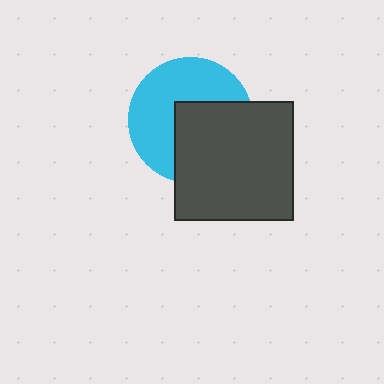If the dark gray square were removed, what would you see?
You would see the complete cyan circle.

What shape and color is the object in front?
The object in front is a dark gray square.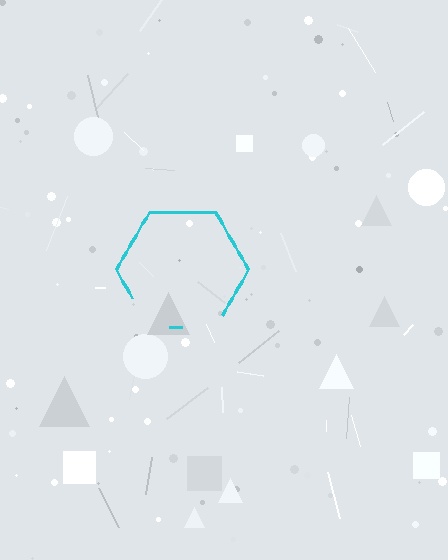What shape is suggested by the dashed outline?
The dashed outline suggests a hexagon.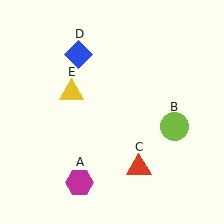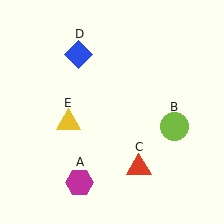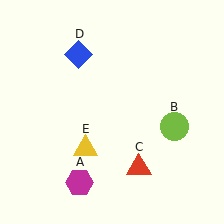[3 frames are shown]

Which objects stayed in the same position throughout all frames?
Magenta hexagon (object A) and lime circle (object B) and red triangle (object C) and blue diamond (object D) remained stationary.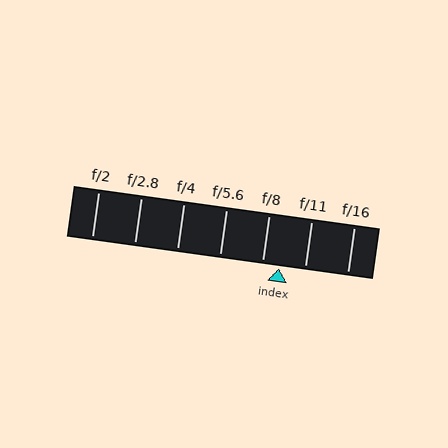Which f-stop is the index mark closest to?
The index mark is closest to f/8.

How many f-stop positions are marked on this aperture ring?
There are 7 f-stop positions marked.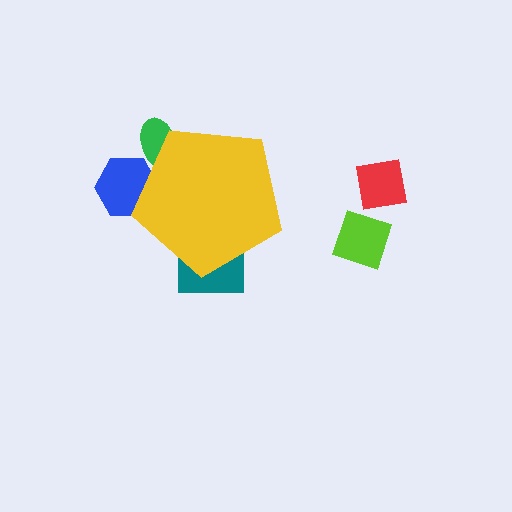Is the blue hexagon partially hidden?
Yes, the blue hexagon is partially hidden behind the yellow pentagon.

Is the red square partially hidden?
No, the red square is fully visible.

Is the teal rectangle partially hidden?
Yes, the teal rectangle is partially hidden behind the yellow pentagon.